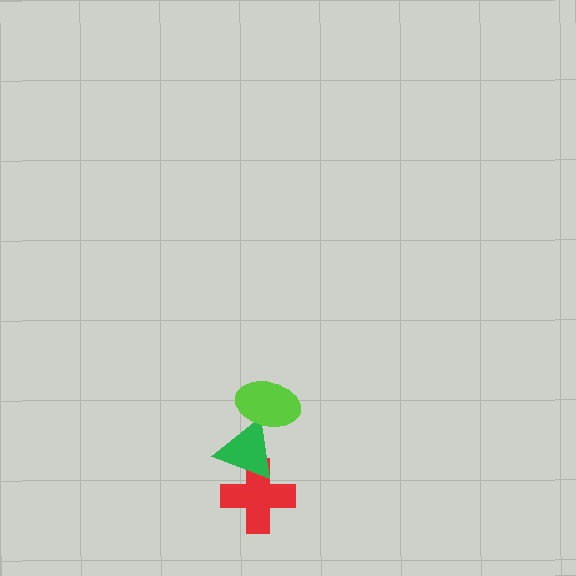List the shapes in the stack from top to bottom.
From top to bottom: the lime ellipse, the green triangle, the red cross.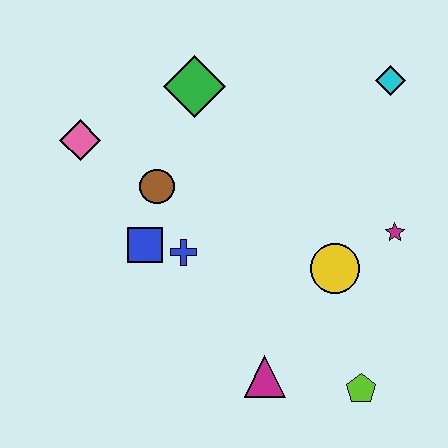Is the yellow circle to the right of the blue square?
Yes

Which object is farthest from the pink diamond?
The lime pentagon is farthest from the pink diamond.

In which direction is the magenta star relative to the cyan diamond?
The magenta star is below the cyan diamond.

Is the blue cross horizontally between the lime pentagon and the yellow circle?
No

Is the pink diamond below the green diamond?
Yes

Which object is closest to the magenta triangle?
The lime pentagon is closest to the magenta triangle.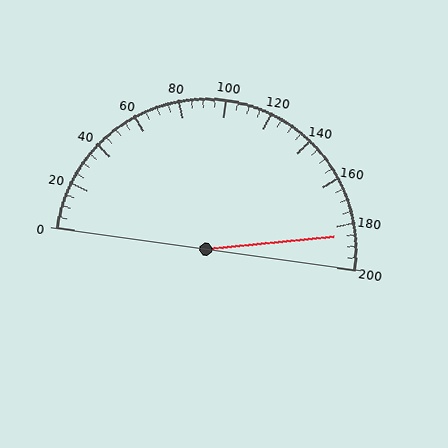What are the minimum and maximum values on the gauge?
The gauge ranges from 0 to 200.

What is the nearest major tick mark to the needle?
The nearest major tick mark is 180.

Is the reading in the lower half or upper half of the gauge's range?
The reading is in the upper half of the range (0 to 200).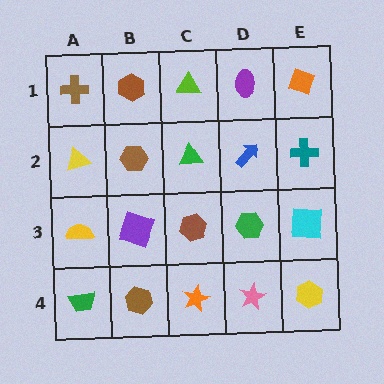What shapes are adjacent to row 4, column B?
A purple square (row 3, column B), a green trapezoid (row 4, column A), an orange star (row 4, column C).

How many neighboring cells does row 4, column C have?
3.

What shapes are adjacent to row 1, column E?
A teal cross (row 2, column E), a purple ellipse (row 1, column D).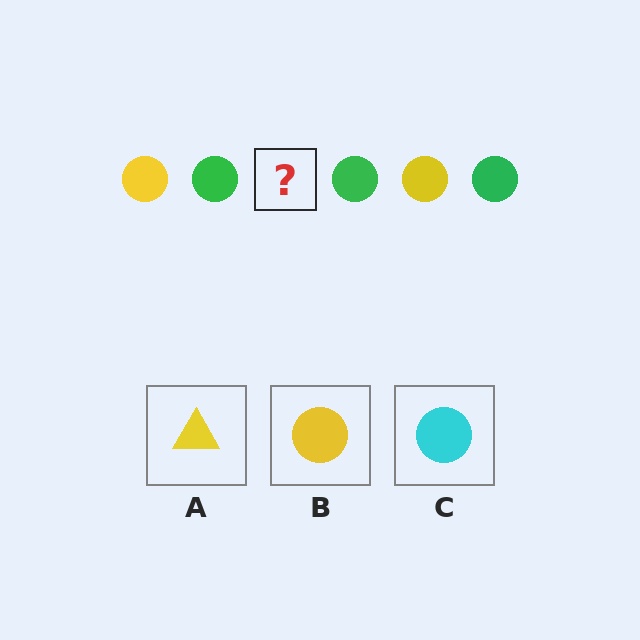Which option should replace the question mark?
Option B.